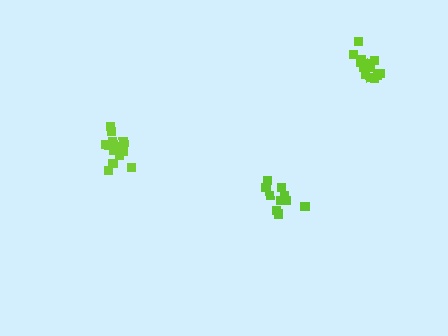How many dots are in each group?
Group 1: 11 dots, Group 2: 15 dots, Group 3: 14 dots (40 total).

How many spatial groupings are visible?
There are 3 spatial groupings.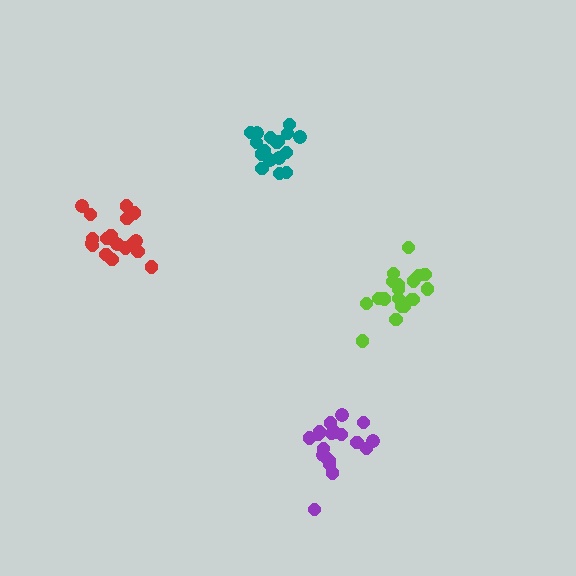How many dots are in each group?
Group 1: 19 dots, Group 2: 17 dots, Group 3: 19 dots, Group 4: 18 dots (73 total).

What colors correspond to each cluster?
The clusters are colored: lime, teal, purple, red.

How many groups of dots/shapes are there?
There are 4 groups.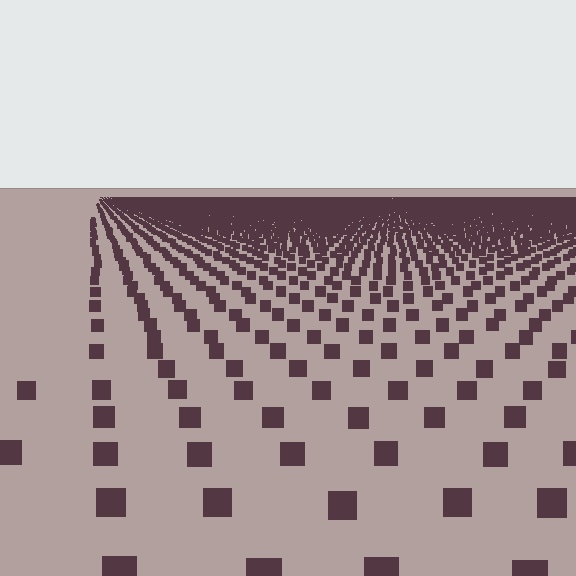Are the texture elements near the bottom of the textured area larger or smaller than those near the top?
Larger. Near the bottom, elements are closer to the viewer and appear at a bigger on-screen size.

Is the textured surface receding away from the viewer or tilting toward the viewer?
The surface is receding away from the viewer. Texture elements get smaller and denser toward the top.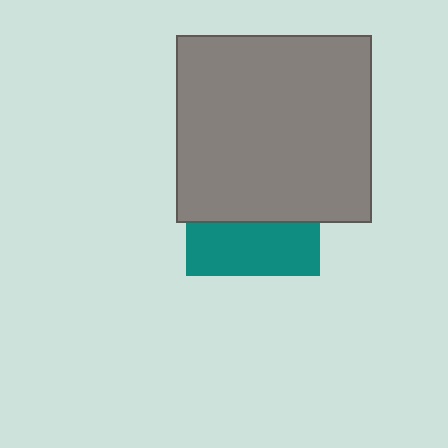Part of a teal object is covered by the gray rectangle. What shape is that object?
It is a square.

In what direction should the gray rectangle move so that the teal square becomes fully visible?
The gray rectangle should move up. That is the shortest direction to clear the overlap and leave the teal square fully visible.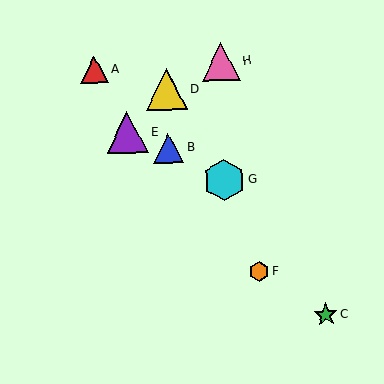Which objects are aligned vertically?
Objects G, H are aligned vertically.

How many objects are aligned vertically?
2 objects (G, H) are aligned vertically.